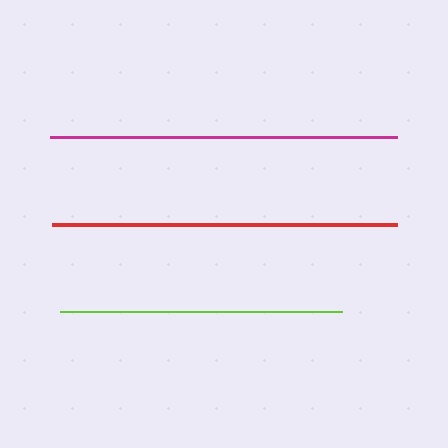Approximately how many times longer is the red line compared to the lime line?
The red line is approximately 1.2 times the length of the lime line.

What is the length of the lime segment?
The lime segment is approximately 283 pixels long.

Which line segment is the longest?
The magenta line is the longest at approximately 348 pixels.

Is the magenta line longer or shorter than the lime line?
The magenta line is longer than the lime line.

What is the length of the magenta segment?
The magenta segment is approximately 348 pixels long.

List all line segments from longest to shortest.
From longest to shortest: magenta, red, lime.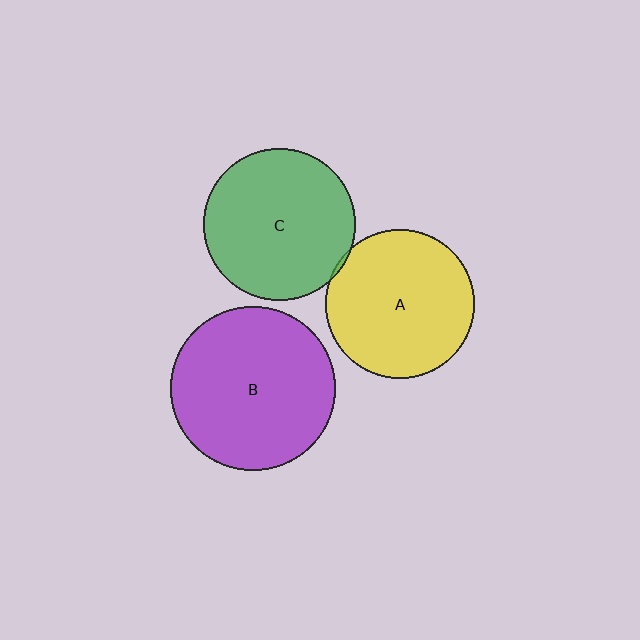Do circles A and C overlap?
Yes.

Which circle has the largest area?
Circle B (purple).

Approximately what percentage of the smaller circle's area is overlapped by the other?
Approximately 5%.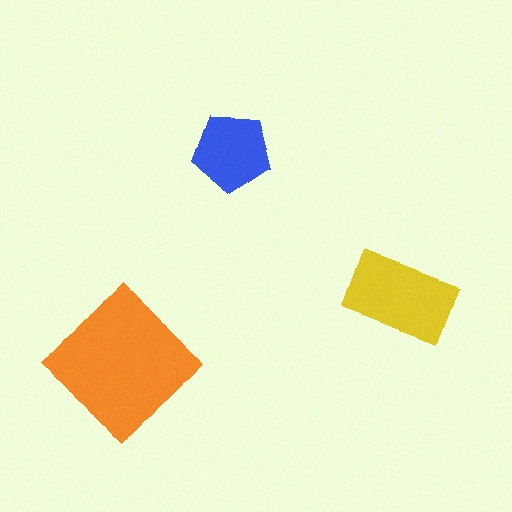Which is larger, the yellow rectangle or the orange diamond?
The orange diamond.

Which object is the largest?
The orange diamond.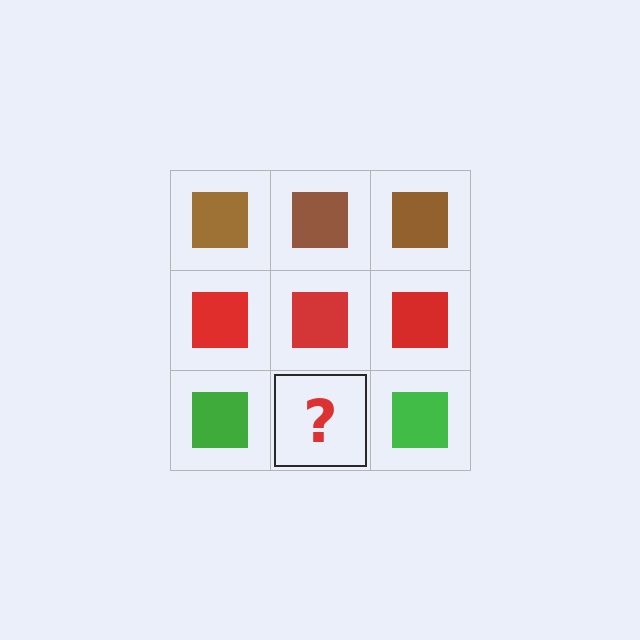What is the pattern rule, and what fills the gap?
The rule is that each row has a consistent color. The gap should be filled with a green square.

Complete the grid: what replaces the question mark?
The question mark should be replaced with a green square.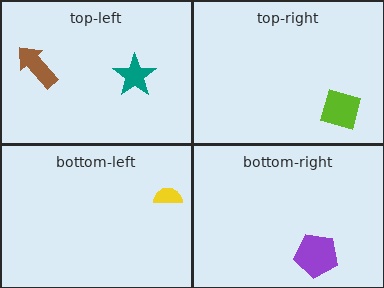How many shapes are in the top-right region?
1.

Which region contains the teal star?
The top-left region.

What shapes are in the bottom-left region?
The yellow semicircle.